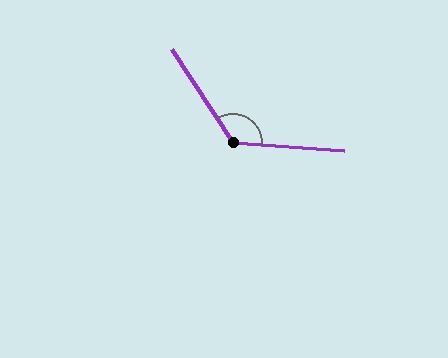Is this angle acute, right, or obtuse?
It is obtuse.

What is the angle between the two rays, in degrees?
Approximately 127 degrees.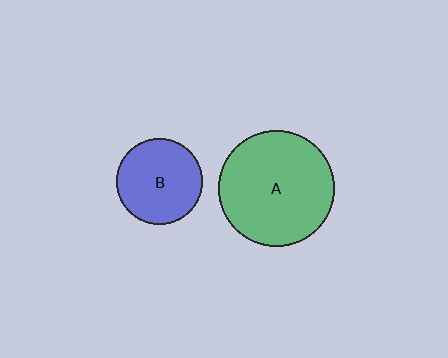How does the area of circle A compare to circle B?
Approximately 1.8 times.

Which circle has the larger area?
Circle A (green).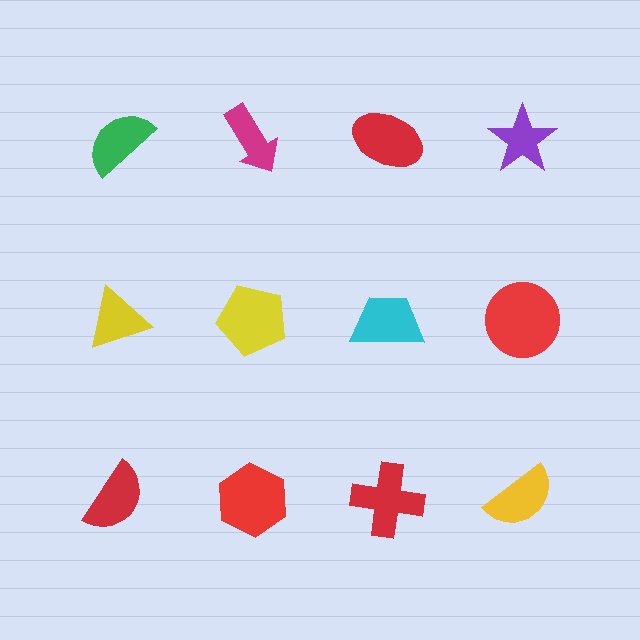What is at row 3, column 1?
A red semicircle.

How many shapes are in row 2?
4 shapes.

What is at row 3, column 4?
A yellow semicircle.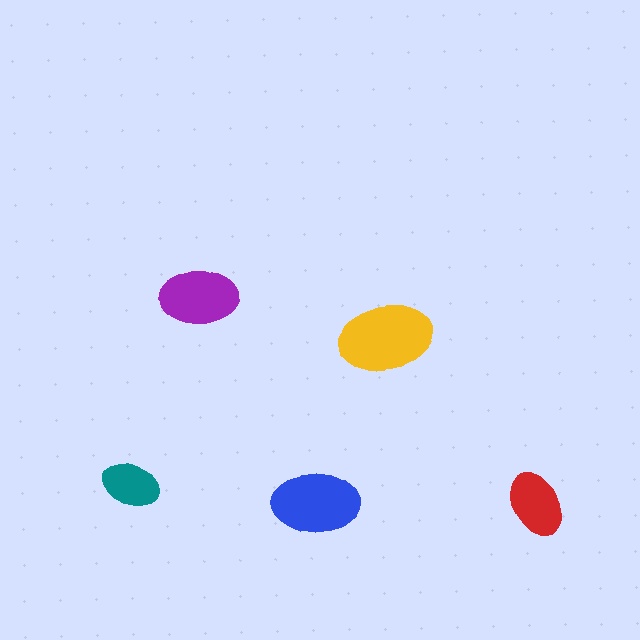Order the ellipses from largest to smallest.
the yellow one, the blue one, the purple one, the red one, the teal one.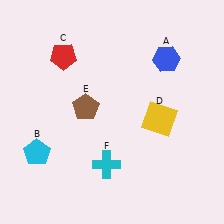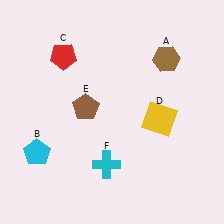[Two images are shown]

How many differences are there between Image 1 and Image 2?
There is 1 difference between the two images.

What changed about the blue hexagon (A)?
In Image 1, A is blue. In Image 2, it changed to brown.